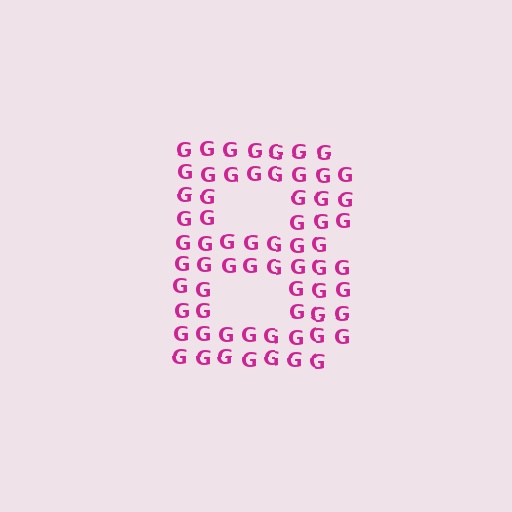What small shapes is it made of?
It is made of small letter G's.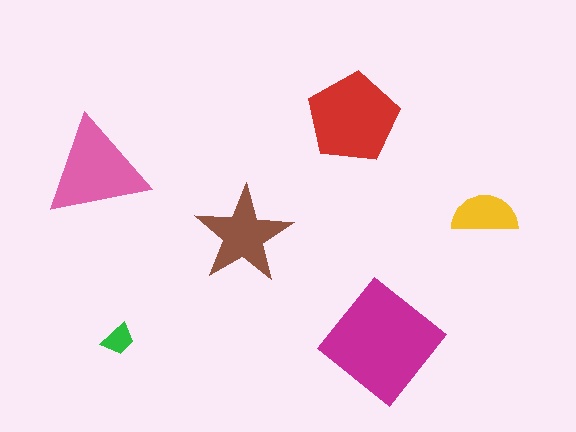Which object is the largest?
The magenta diamond.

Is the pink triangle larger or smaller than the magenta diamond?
Smaller.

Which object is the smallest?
The green trapezoid.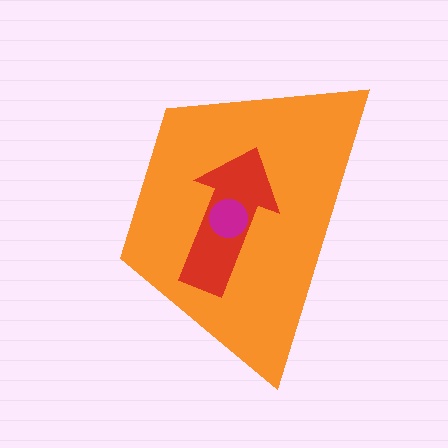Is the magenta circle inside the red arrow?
Yes.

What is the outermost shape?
The orange trapezoid.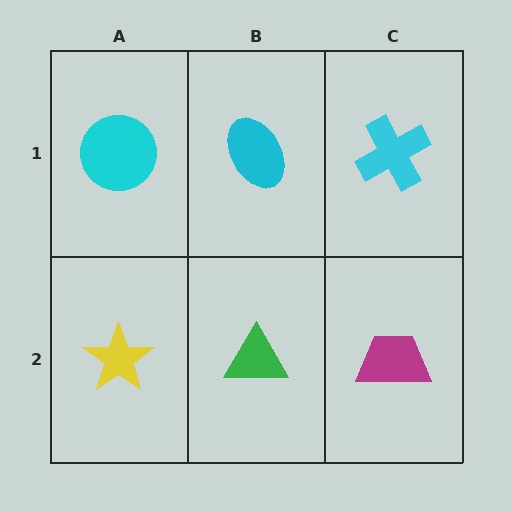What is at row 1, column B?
A cyan ellipse.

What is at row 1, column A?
A cyan circle.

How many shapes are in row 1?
3 shapes.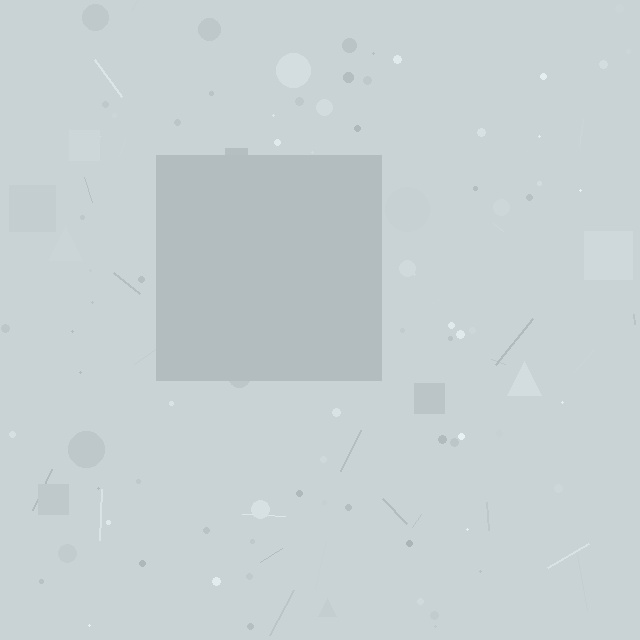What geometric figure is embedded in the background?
A square is embedded in the background.